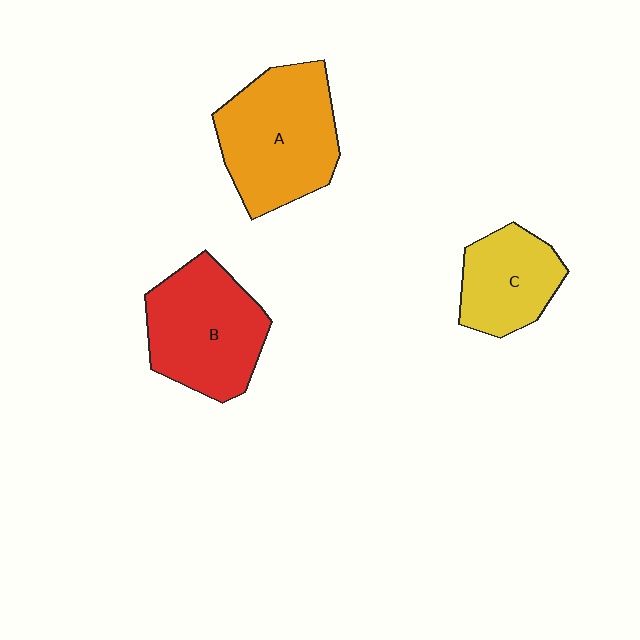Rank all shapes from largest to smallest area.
From largest to smallest: A (orange), B (red), C (yellow).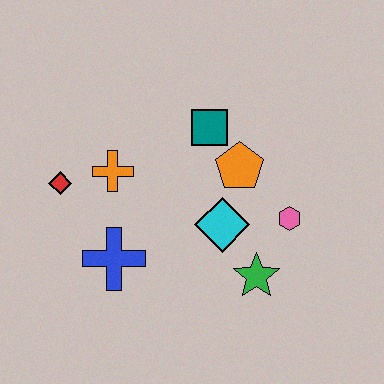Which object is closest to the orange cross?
The red diamond is closest to the orange cross.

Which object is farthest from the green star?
The red diamond is farthest from the green star.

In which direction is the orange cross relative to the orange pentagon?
The orange cross is to the left of the orange pentagon.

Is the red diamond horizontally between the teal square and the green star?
No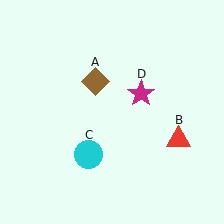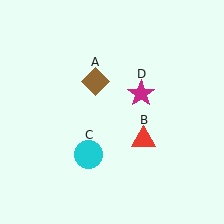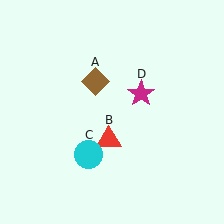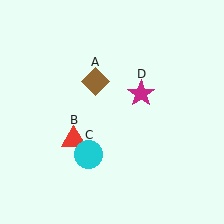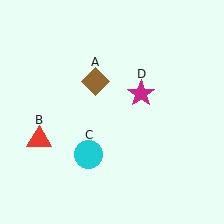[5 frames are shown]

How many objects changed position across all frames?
1 object changed position: red triangle (object B).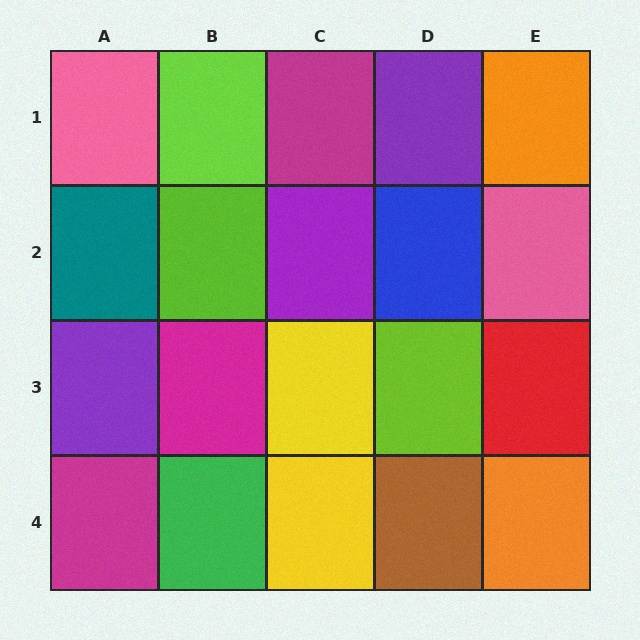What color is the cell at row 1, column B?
Lime.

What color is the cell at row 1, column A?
Pink.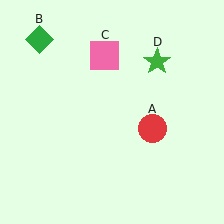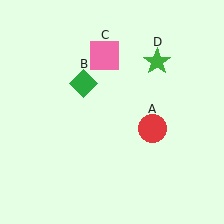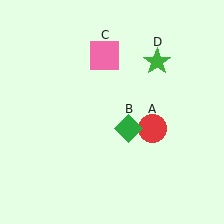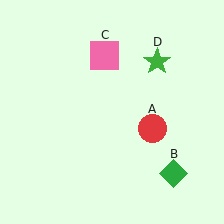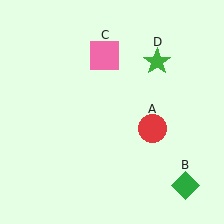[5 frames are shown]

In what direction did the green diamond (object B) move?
The green diamond (object B) moved down and to the right.